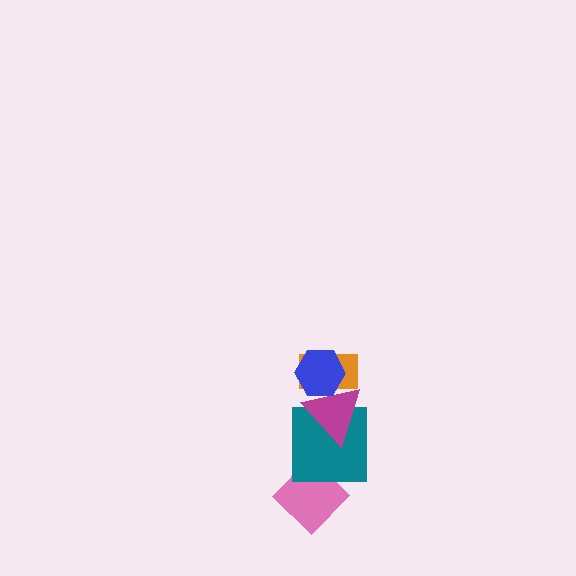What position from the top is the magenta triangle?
The magenta triangle is 3rd from the top.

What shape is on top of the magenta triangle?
The orange rectangle is on top of the magenta triangle.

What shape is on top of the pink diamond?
The teal square is on top of the pink diamond.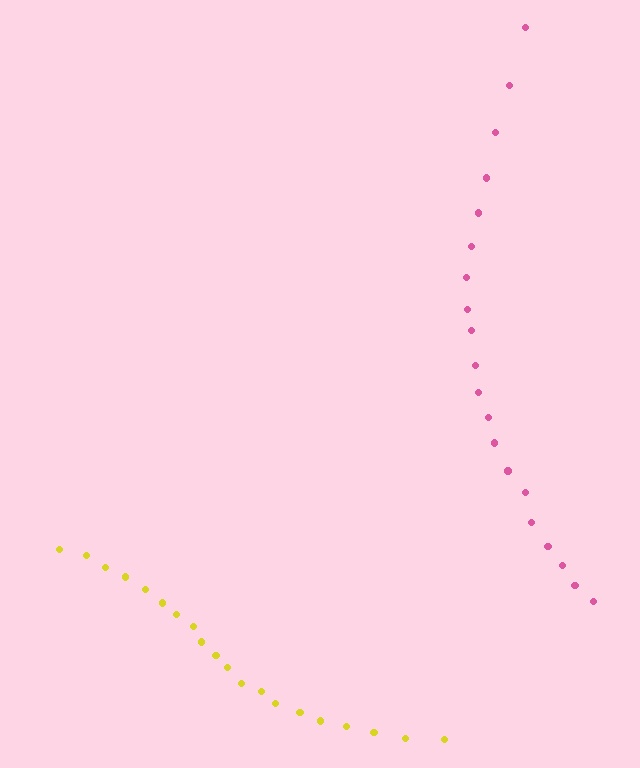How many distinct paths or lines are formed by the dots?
There are 2 distinct paths.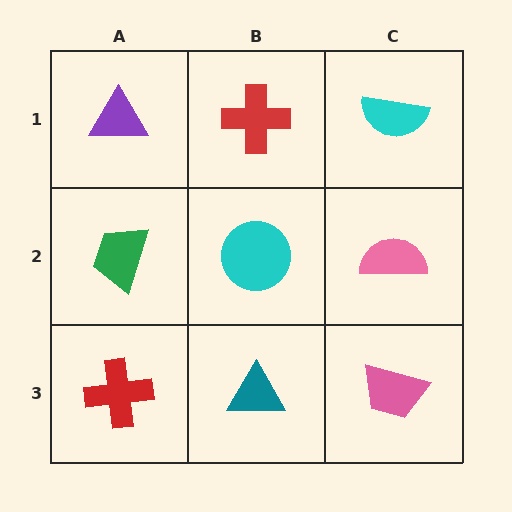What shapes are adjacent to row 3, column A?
A green trapezoid (row 2, column A), a teal triangle (row 3, column B).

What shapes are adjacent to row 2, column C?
A cyan semicircle (row 1, column C), a pink trapezoid (row 3, column C), a cyan circle (row 2, column B).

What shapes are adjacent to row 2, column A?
A purple triangle (row 1, column A), a red cross (row 3, column A), a cyan circle (row 2, column B).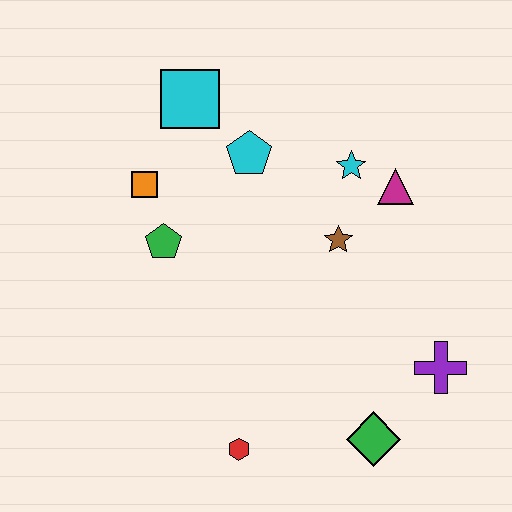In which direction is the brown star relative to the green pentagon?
The brown star is to the right of the green pentagon.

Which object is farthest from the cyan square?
The green diamond is farthest from the cyan square.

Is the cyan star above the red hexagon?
Yes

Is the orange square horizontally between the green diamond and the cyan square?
No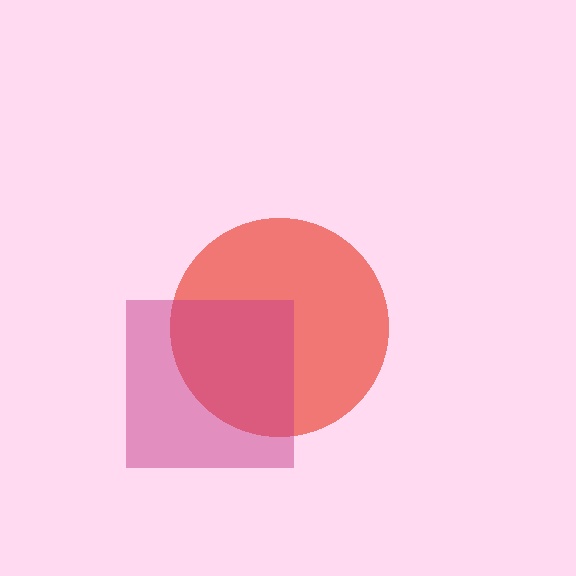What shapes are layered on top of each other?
The layered shapes are: a red circle, a magenta square.